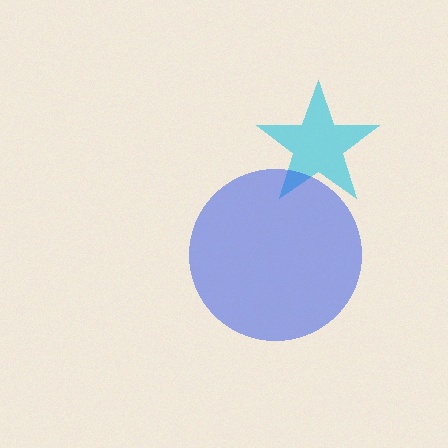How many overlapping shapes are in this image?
There are 2 overlapping shapes in the image.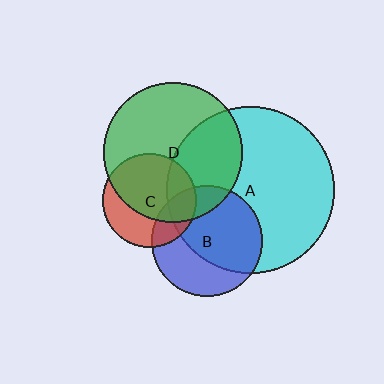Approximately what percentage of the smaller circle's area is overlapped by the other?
Approximately 25%.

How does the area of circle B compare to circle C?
Approximately 1.4 times.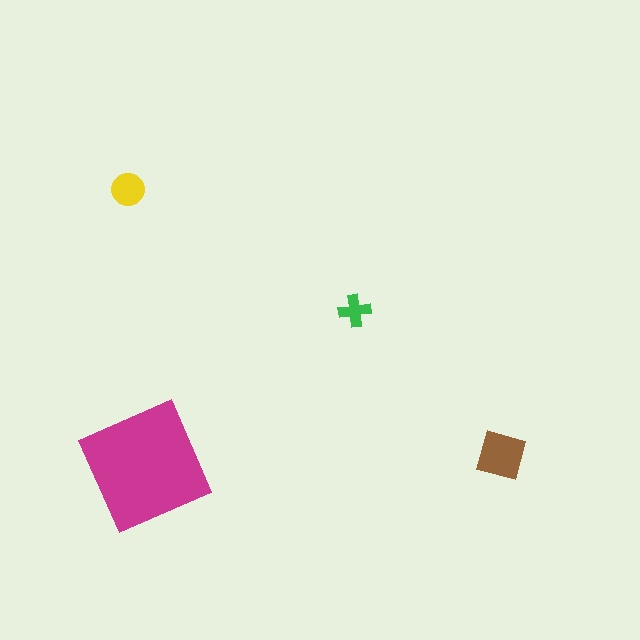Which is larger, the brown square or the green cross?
The brown square.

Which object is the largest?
The magenta square.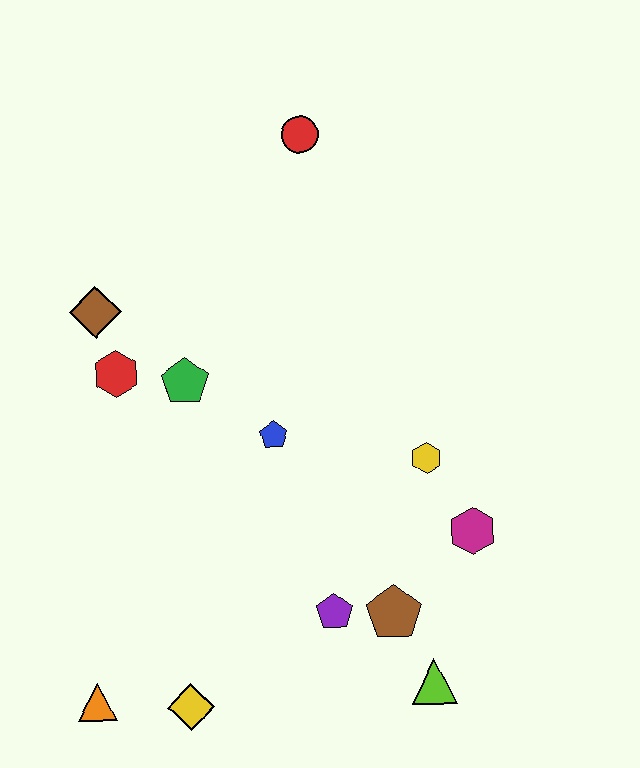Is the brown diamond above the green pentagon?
Yes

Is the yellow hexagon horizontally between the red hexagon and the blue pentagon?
No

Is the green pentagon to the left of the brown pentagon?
Yes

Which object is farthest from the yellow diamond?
The red circle is farthest from the yellow diamond.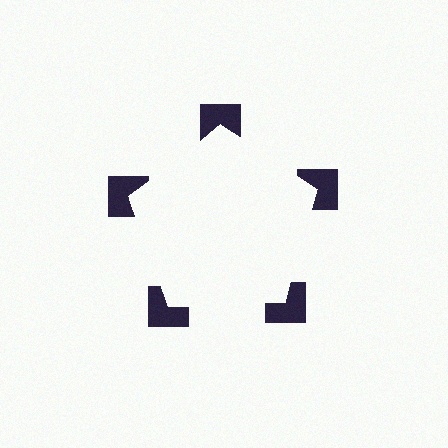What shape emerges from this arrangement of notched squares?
An illusory pentagon — its edges are inferred from the aligned wedge cuts in the notched squares, not physically drawn.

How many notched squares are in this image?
There are 5 — one at each vertex of the illusory pentagon.